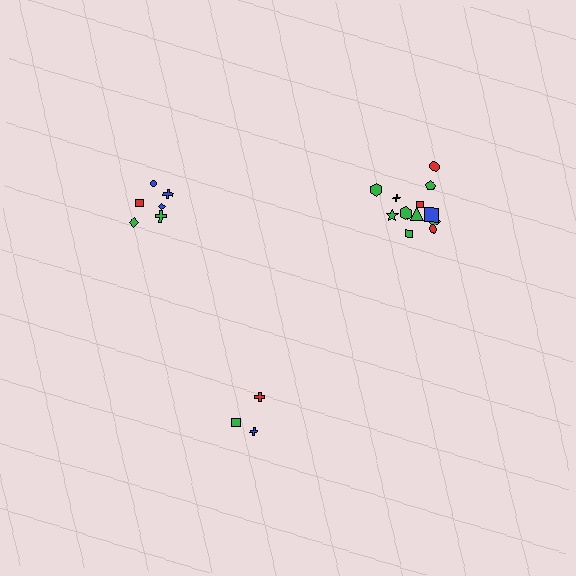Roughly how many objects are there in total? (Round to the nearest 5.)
Roughly 20 objects in total.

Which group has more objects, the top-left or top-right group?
The top-right group.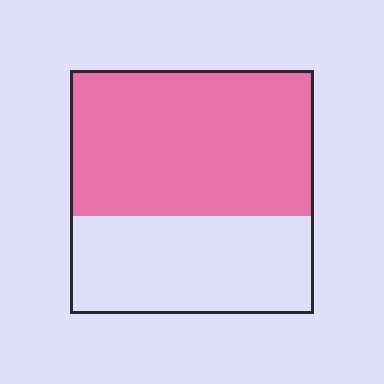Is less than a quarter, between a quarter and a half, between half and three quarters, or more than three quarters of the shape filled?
Between half and three quarters.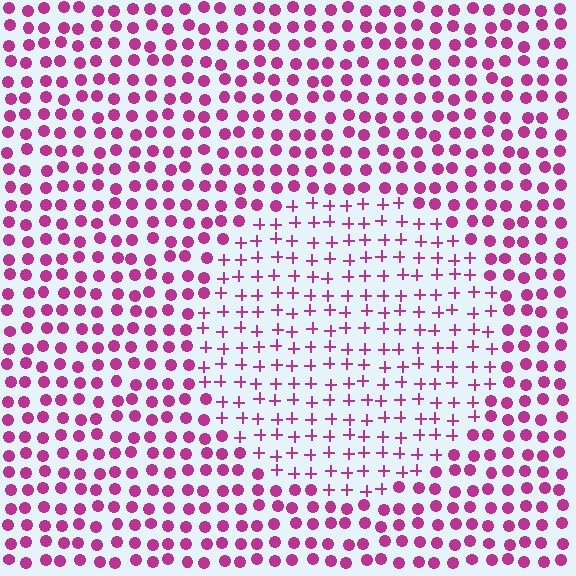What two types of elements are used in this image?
The image uses plus signs inside the circle region and circles outside it.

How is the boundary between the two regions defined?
The boundary is defined by a change in element shape: plus signs inside vs. circles outside. All elements share the same color and spacing.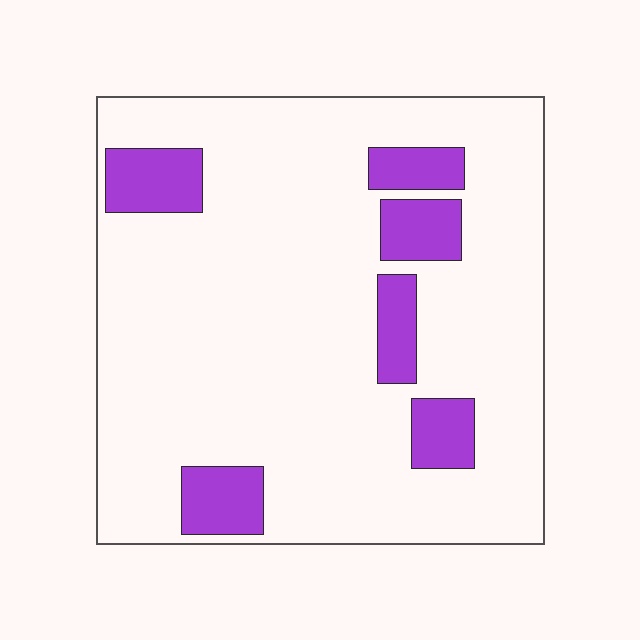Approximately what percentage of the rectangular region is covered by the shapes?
Approximately 15%.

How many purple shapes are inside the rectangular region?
6.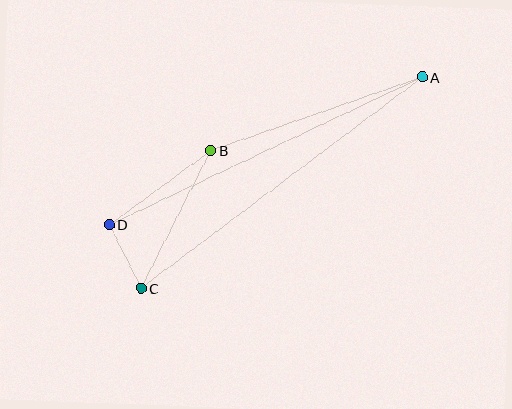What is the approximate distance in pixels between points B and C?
The distance between B and C is approximately 155 pixels.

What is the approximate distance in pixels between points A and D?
The distance between A and D is approximately 346 pixels.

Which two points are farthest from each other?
Points A and C are farthest from each other.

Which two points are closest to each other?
Points C and D are closest to each other.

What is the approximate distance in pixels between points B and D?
The distance between B and D is approximately 126 pixels.